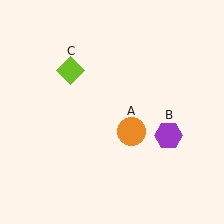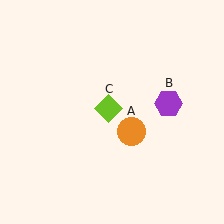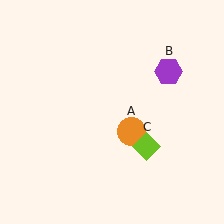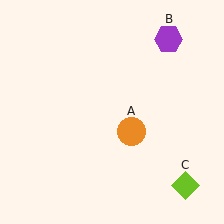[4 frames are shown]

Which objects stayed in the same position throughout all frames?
Orange circle (object A) remained stationary.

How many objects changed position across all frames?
2 objects changed position: purple hexagon (object B), lime diamond (object C).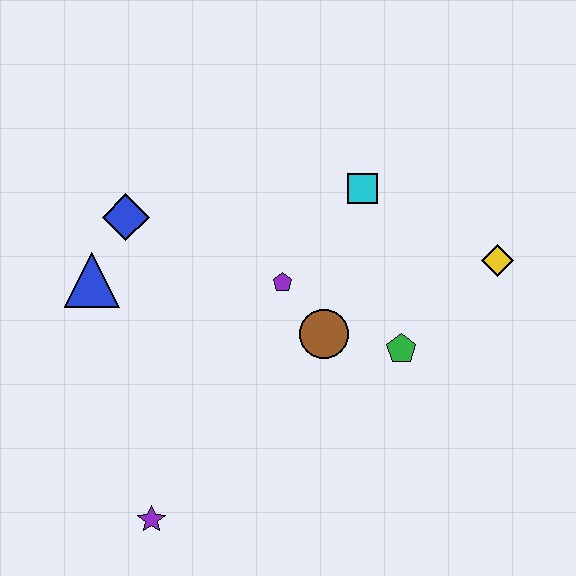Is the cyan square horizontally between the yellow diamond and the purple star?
Yes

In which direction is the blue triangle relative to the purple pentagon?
The blue triangle is to the left of the purple pentagon.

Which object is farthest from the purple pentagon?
The purple star is farthest from the purple pentagon.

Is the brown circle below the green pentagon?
No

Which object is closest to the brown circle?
The purple pentagon is closest to the brown circle.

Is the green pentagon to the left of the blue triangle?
No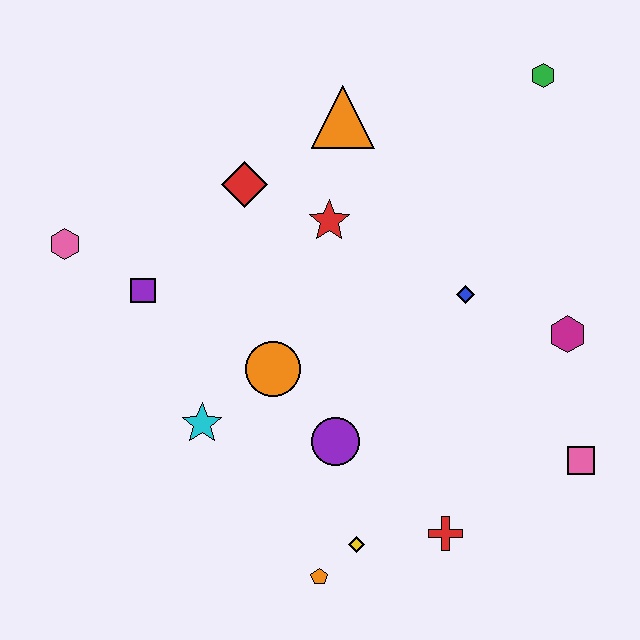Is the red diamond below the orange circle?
No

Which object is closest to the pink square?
The magenta hexagon is closest to the pink square.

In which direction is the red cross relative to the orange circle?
The red cross is to the right of the orange circle.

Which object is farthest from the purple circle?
The green hexagon is farthest from the purple circle.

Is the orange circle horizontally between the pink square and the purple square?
Yes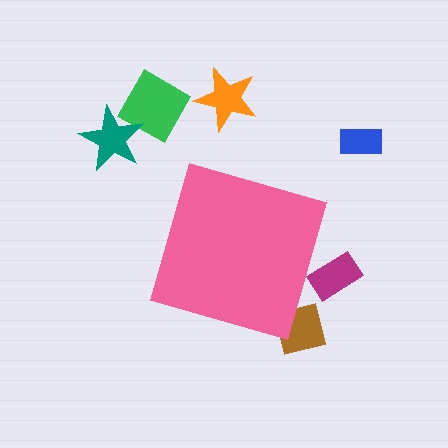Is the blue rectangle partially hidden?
No, the blue rectangle is fully visible.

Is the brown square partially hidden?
Yes, the brown square is partially hidden behind the pink diamond.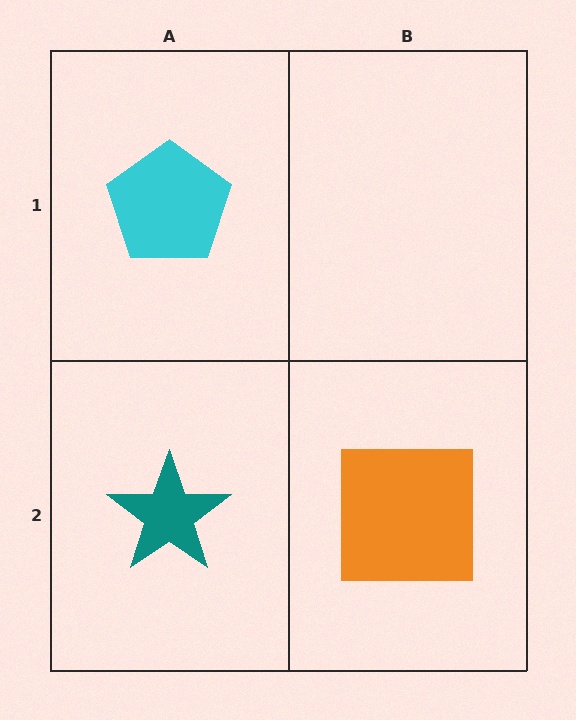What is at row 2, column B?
An orange square.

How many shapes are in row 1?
1 shape.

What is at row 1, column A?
A cyan pentagon.